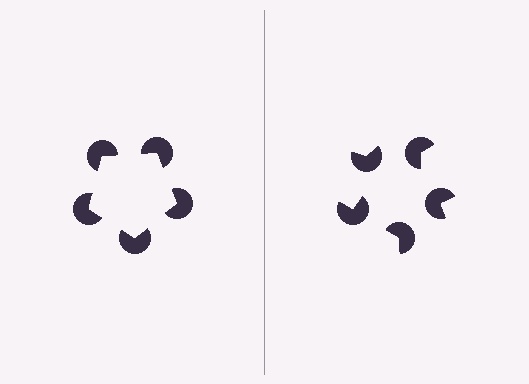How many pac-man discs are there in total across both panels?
10 — 5 on each side.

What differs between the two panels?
The pac-man discs are positioned identically on both sides; only the wedge orientations differ. On the left they align to a pentagon; on the right they are misaligned.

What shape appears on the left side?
An illusory pentagon.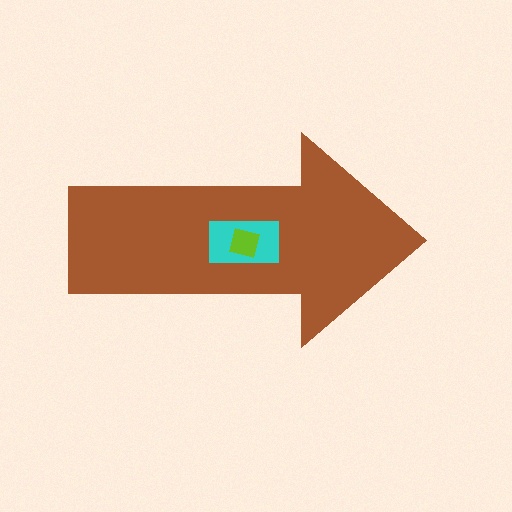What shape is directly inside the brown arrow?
The cyan rectangle.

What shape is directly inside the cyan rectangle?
The lime square.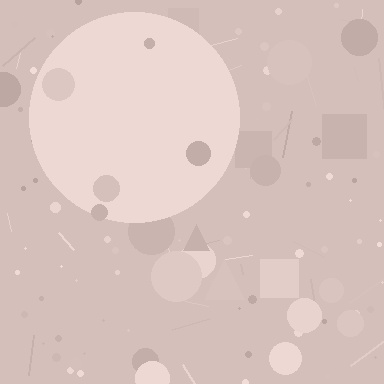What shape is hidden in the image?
A circle is hidden in the image.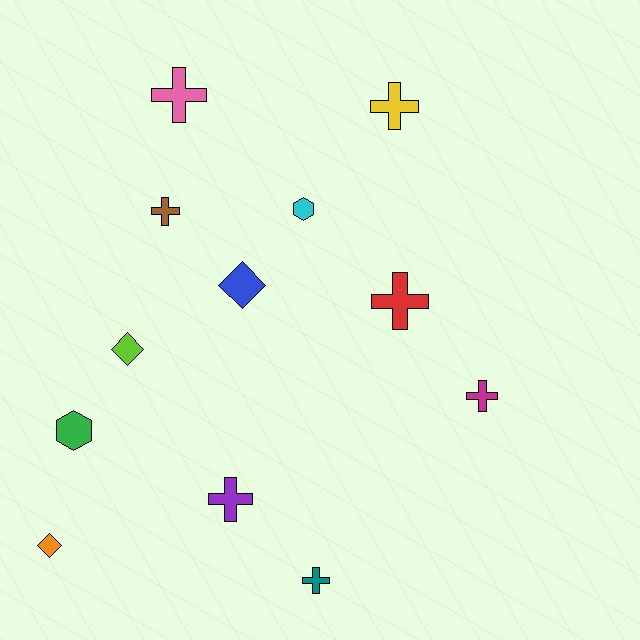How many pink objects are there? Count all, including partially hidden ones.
There is 1 pink object.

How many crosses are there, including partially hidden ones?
There are 7 crosses.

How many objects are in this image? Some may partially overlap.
There are 12 objects.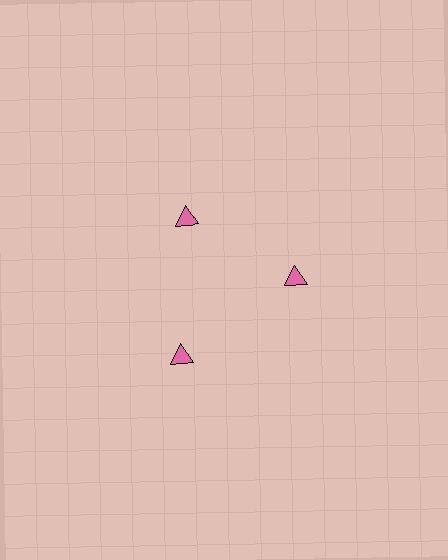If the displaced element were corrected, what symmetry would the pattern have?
It would have 3-fold rotational symmetry — the pattern would map onto itself every 120 degrees.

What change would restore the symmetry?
The symmetry would be restored by moving it inward, back onto the ring so that all 3 triangles sit at equal angles and equal distance from the center.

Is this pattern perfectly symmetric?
No. The 3 pink triangles are arranged in a ring, but one element near the 7 o'clock position is pushed outward from the center, breaking the 3-fold rotational symmetry.